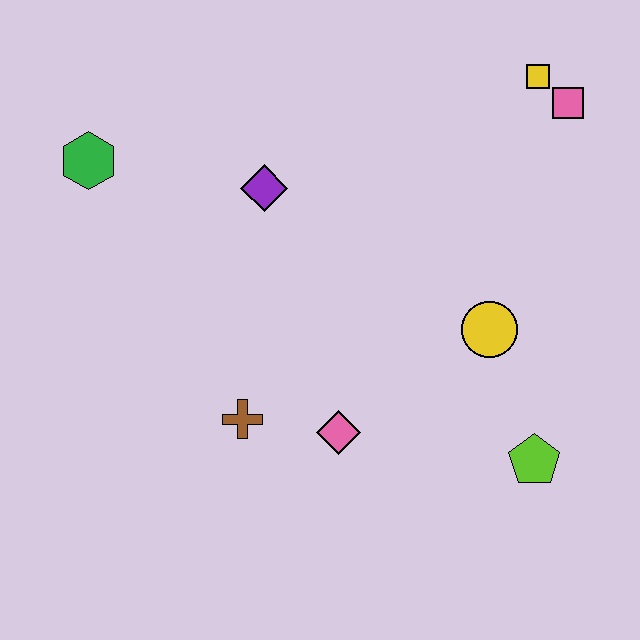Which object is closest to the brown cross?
The pink diamond is closest to the brown cross.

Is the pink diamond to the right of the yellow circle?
No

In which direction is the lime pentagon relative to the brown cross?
The lime pentagon is to the right of the brown cross.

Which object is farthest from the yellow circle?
The green hexagon is farthest from the yellow circle.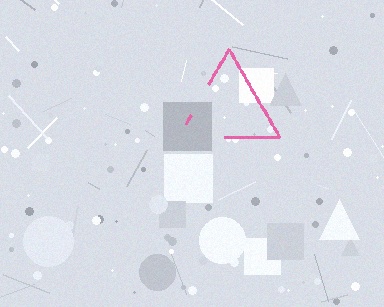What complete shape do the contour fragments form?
The contour fragments form a triangle.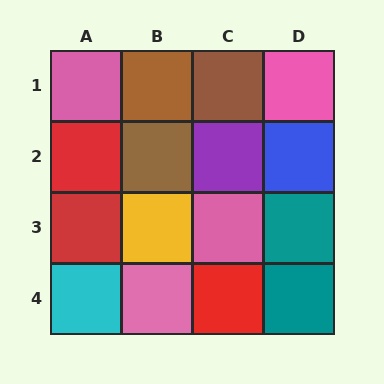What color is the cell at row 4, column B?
Pink.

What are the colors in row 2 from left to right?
Red, brown, purple, blue.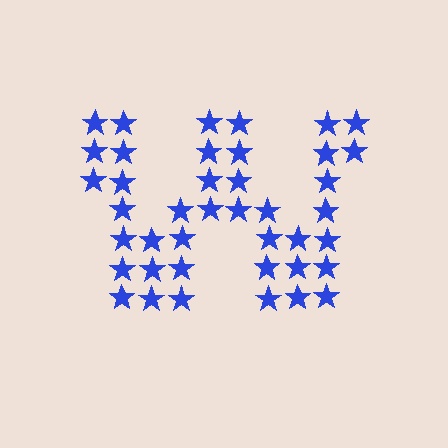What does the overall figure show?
The overall figure shows the letter W.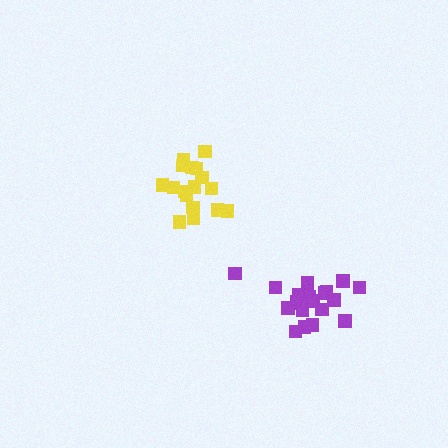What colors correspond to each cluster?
The clusters are colored: purple, yellow.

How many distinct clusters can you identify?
There are 2 distinct clusters.